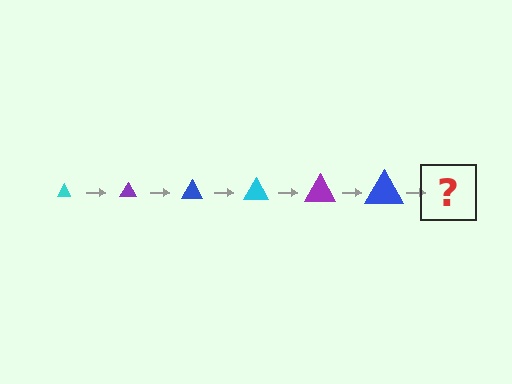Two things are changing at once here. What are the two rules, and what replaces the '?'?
The two rules are that the triangle grows larger each step and the color cycles through cyan, purple, and blue. The '?' should be a cyan triangle, larger than the previous one.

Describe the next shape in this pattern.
It should be a cyan triangle, larger than the previous one.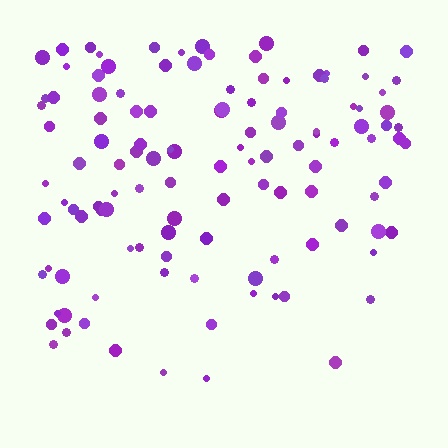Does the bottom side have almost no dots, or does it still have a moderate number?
Still a moderate number, just noticeably fewer than the top.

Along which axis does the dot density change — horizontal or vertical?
Vertical.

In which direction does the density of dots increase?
From bottom to top, with the top side densest.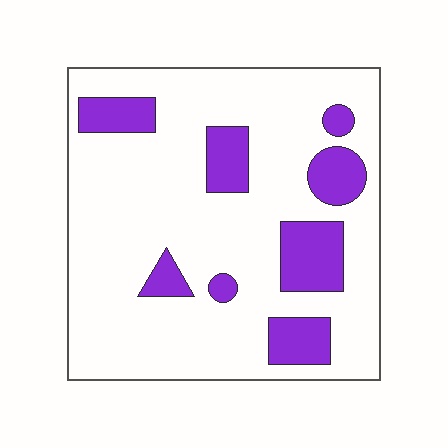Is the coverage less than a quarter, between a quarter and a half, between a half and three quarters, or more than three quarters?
Less than a quarter.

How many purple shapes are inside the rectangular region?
8.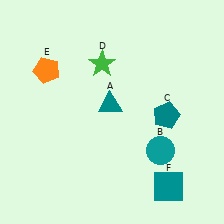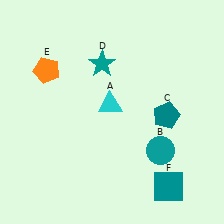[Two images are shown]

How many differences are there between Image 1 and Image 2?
There are 2 differences between the two images.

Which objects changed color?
A changed from teal to cyan. D changed from green to teal.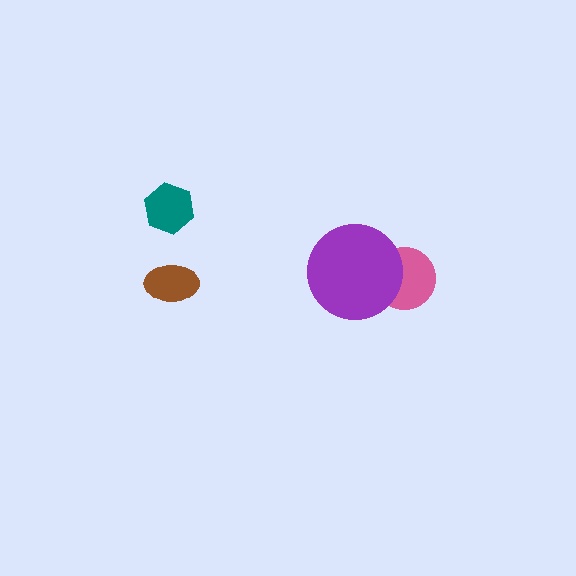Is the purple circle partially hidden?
No, no other shape covers it.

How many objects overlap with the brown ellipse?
0 objects overlap with the brown ellipse.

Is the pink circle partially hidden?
Yes, it is partially covered by another shape.